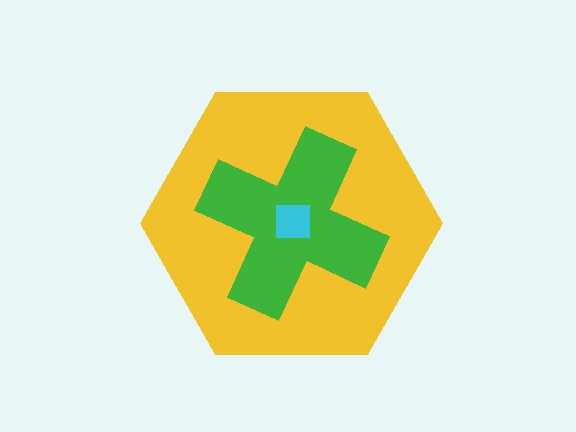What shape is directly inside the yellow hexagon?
The green cross.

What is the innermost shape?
The cyan square.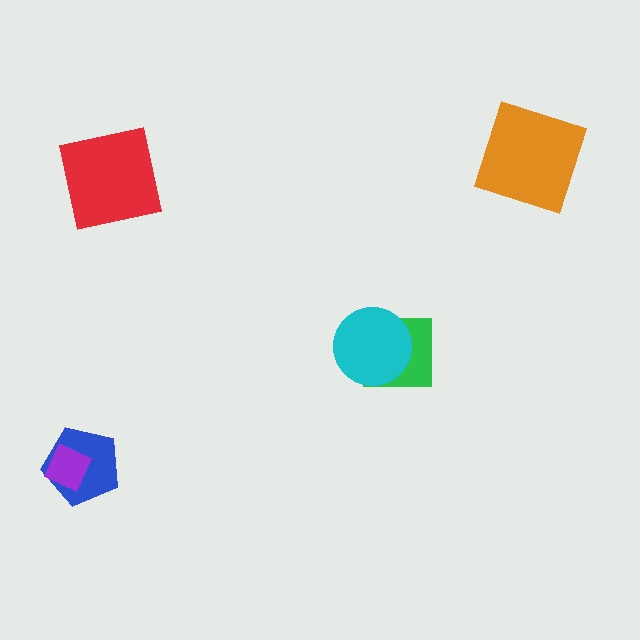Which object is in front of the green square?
The cyan circle is in front of the green square.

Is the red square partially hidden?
No, no other shape covers it.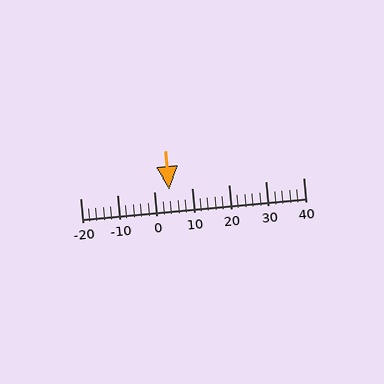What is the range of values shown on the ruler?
The ruler shows values from -20 to 40.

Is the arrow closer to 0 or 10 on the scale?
The arrow is closer to 0.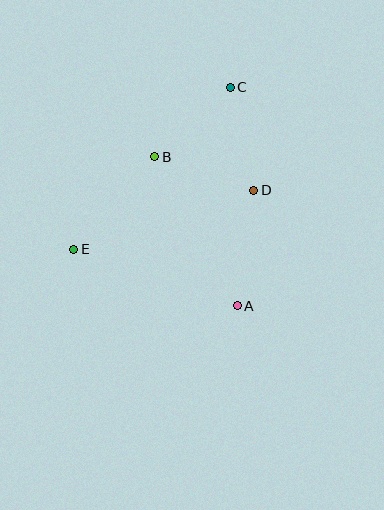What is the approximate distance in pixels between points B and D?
The distance between B and D is approximately 104 pixels.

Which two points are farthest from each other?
Points C and E are farthest from each other.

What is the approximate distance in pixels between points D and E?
The distance between D and E is approximately 189 pixels.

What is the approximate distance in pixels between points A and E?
The distance between A and E is approximately 173 pixels.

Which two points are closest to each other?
Points B and C are closest to each other.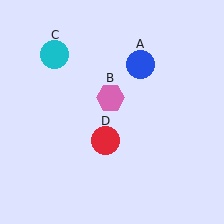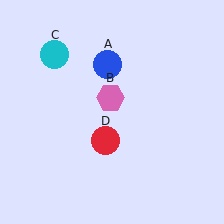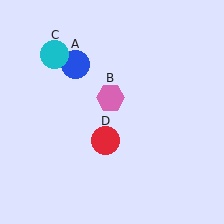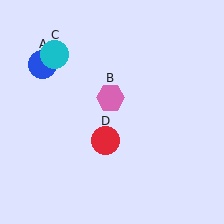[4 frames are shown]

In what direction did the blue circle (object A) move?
The blue circle (object A) moved left.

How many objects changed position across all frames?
1 object changed position: blue circle (object A).